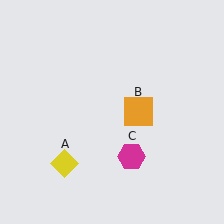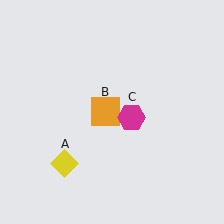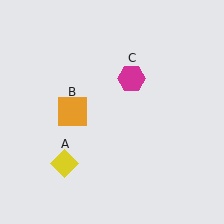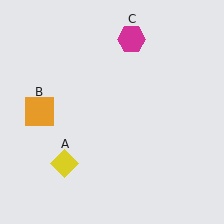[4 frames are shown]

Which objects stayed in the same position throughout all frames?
Yellow diamond (object A) remained stationary.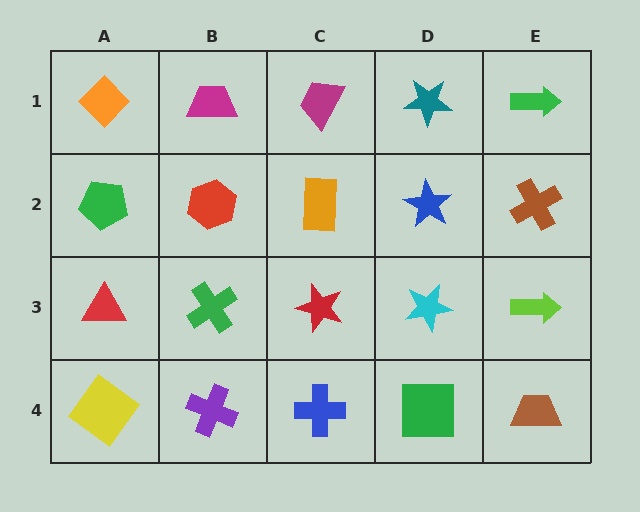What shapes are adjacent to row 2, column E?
A green arrow (row 1, column E), a lime arrow (row 3, column E), a blue star (row 2, column D).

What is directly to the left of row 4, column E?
A green square.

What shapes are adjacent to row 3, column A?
A green pentagon (row 2, column A), a yellow diamond (row 4, column A), a green cross (row 3, column B).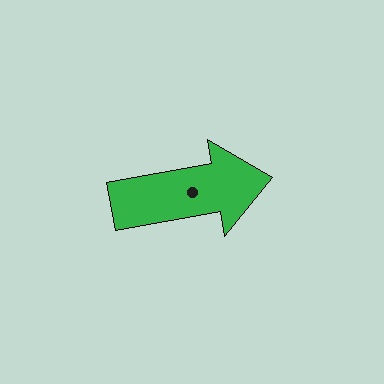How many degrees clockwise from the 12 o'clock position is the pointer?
Approximately 80 degrees.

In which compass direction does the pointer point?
East.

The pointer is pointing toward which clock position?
Roughly 3 o'clock.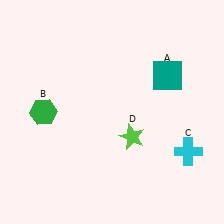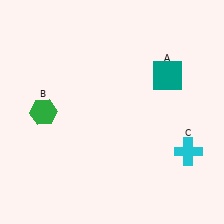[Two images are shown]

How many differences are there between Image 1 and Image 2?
There is 1 difference between the two images.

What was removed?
The lime star (D) was removed in Image 2.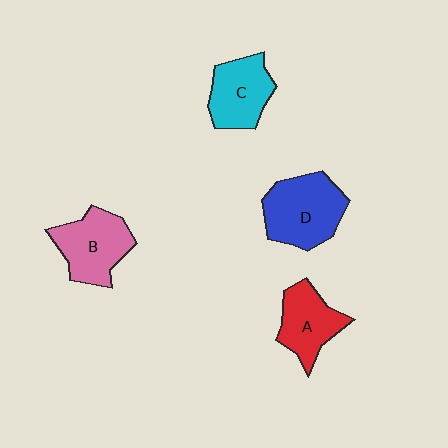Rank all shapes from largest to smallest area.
From largest to smallest: D (blue), B (pink), C (cyan), A (red).